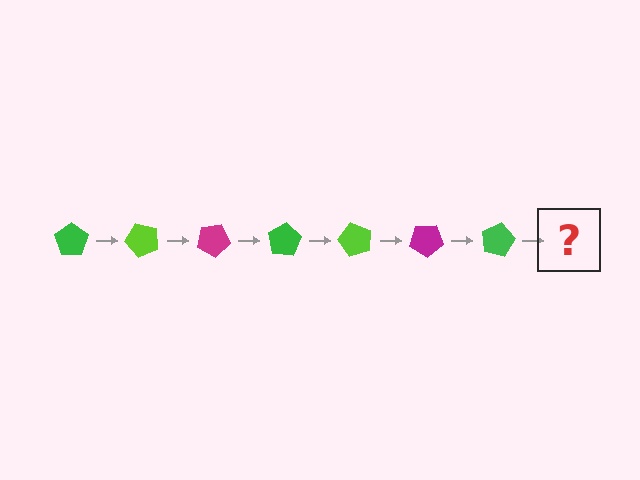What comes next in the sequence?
The next element should be a lime pentagon, rotated 350 degrees from the start.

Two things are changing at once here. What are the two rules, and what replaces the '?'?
The two rules are that it rotates 50 degrees each step and the color cycles through green, lime, and magenta. The '?' should be a lime pentagon, rotated 350 degrees from the start.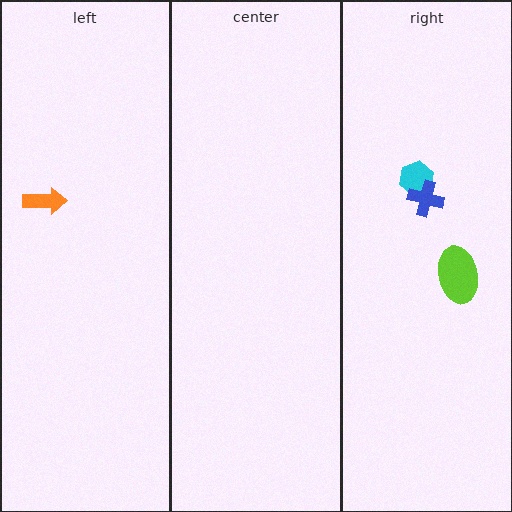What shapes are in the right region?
The cyan hexagon, the blue cross, the lime ellipse.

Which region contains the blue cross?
The right region.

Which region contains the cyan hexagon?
The right region.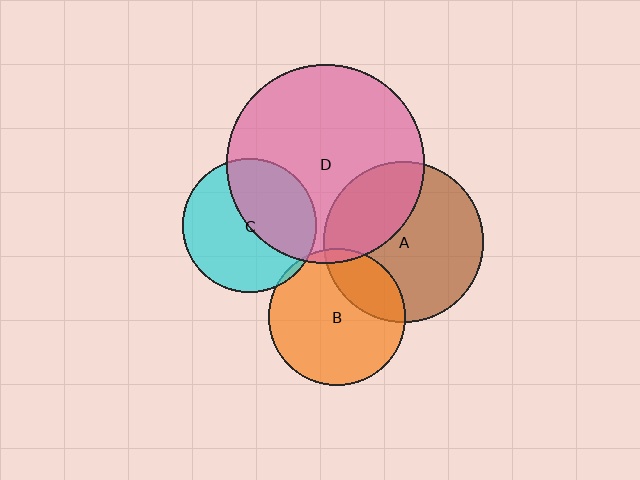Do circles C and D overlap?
Yes.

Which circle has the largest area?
Circle D (pink).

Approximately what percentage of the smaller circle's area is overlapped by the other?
Approximately 45%.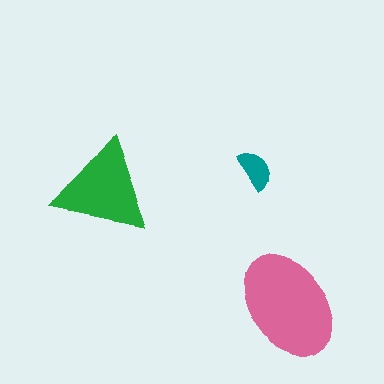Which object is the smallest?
The teal semicircle.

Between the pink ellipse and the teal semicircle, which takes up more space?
The pink ellipse.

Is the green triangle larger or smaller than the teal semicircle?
Larger.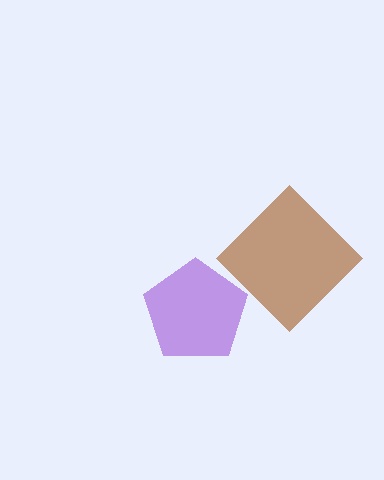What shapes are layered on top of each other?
The layered shapes are: a purple pentagon, a brown diamond.